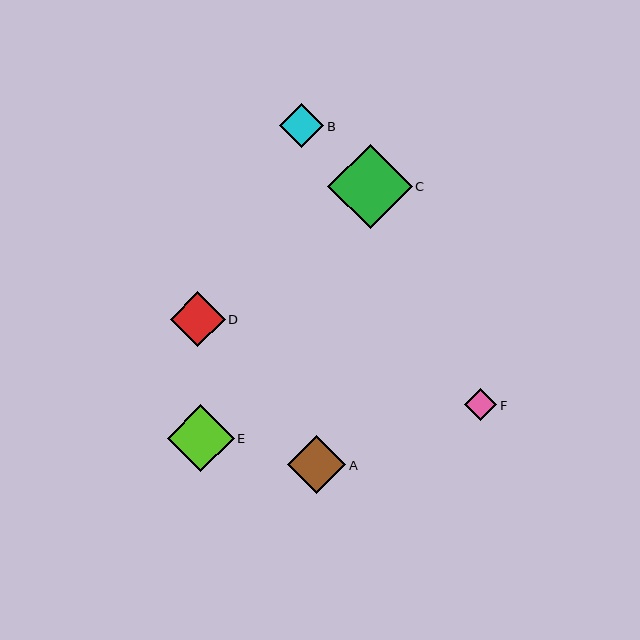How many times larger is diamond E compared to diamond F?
Diamond E is approximately 2.1 times the size of diamond F.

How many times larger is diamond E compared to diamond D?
Diamond E is approximately 1.2 times the size of diamond D.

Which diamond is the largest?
Diamond C is the largest with a size of approximately 85 pixels.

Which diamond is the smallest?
Diamond F is the smallest with a size of approximately 32 pixels.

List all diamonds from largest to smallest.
From largest to smallest: C, E, A, D, B, F.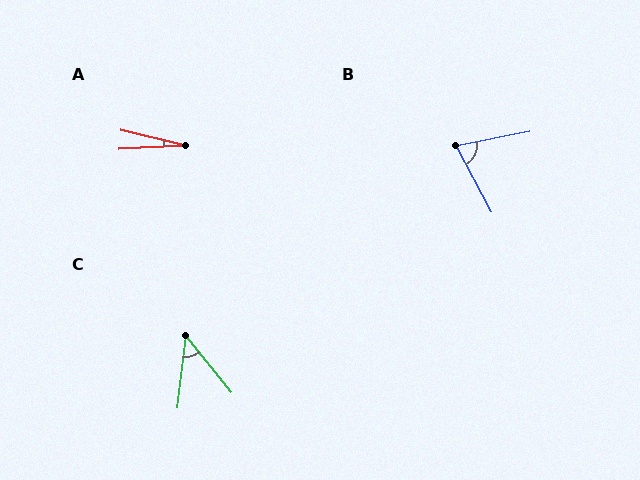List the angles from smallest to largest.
A (16°), C (46°), B (73°).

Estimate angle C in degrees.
Approximately 46 degrees.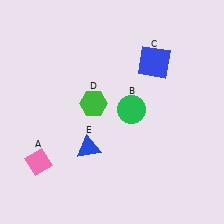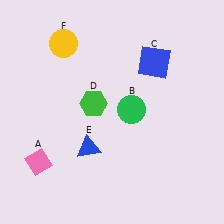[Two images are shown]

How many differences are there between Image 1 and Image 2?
There is 1 difference between the two images.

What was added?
A yellow circle (F) was added in Image 2.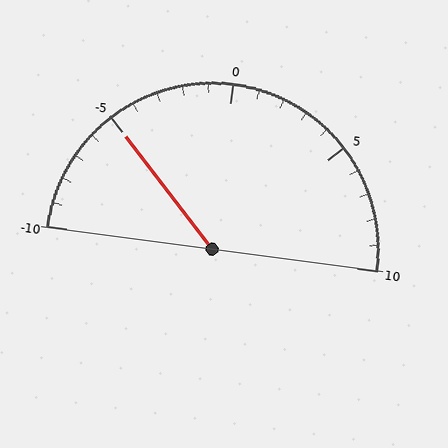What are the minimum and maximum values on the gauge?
The gauge ranges from -10 to 10.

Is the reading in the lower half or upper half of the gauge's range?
The reading is in the lower half of the range (-10 to 10).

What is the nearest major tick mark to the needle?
The nearest major tick mark is -5.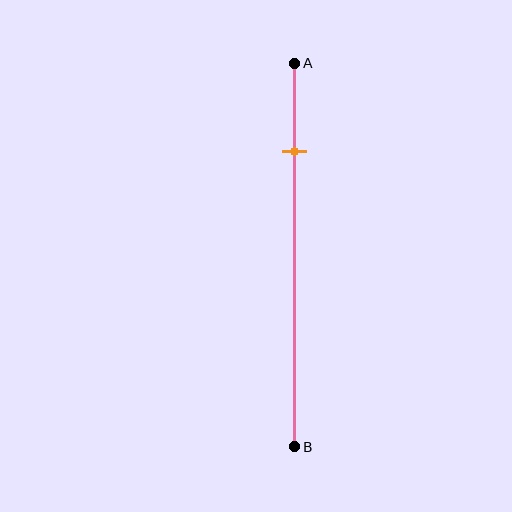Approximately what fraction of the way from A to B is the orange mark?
The orange mark is approximately 25% of the way from A to B.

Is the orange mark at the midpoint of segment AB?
No, the mark is at about 25% from A, not at the 50% midpoint.